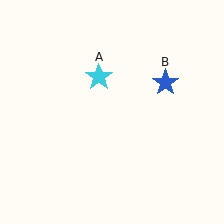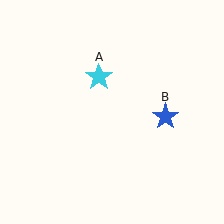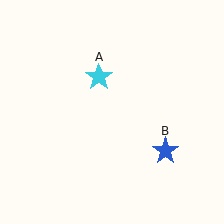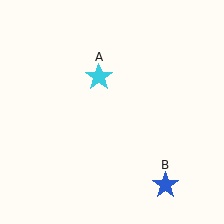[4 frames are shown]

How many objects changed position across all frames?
1 object changed position: blue star (object B).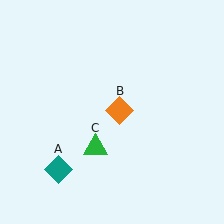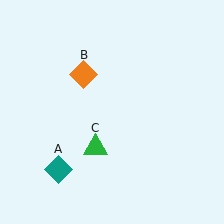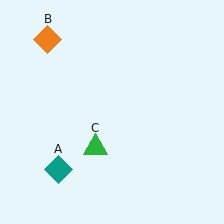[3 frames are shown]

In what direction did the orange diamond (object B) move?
The orange diamond (object B) moved up and to the left.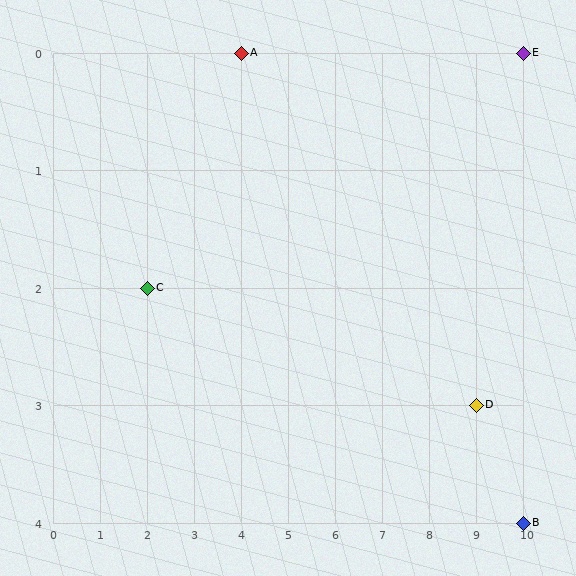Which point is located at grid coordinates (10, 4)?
Point B is at (10, 4).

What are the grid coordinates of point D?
Point D is at grid coordinates (9, 3).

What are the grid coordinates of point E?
Point E is at grid coordinates (10, 0).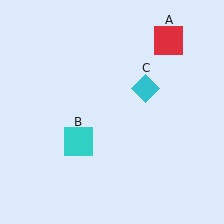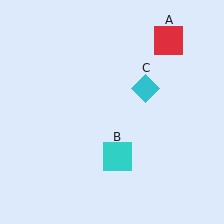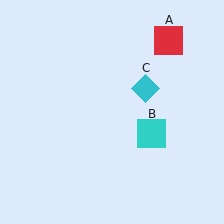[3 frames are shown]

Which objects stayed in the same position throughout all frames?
Red square (object A) and cyan diamond (object C) remained stationary.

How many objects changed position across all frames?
1 object changed position: cyan square (object B).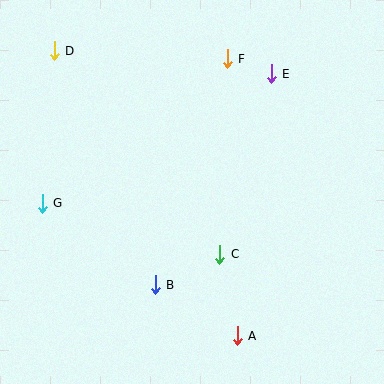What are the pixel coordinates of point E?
Point E is at (271, 74).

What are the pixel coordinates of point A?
Point A is at (237, 336).